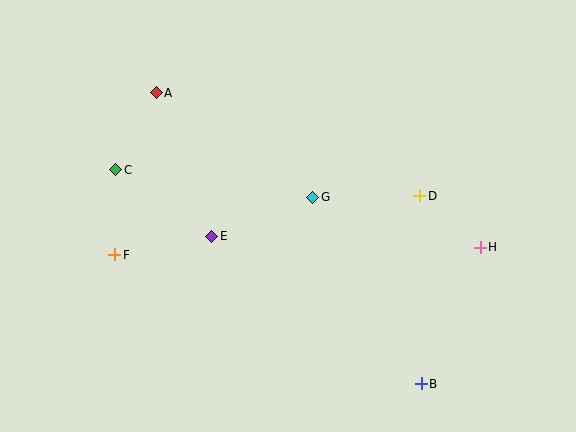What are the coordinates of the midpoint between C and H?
The midpoint between C and H is at (298, 209).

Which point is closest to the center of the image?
Point G at (313, 197) is closest to the center.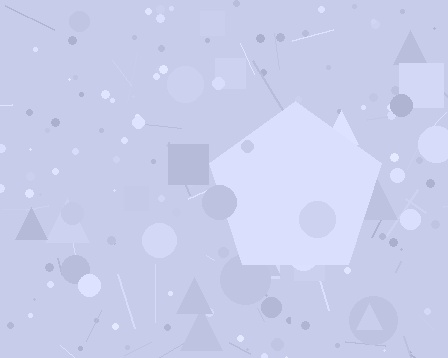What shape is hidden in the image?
A pentagon is hidden in the image.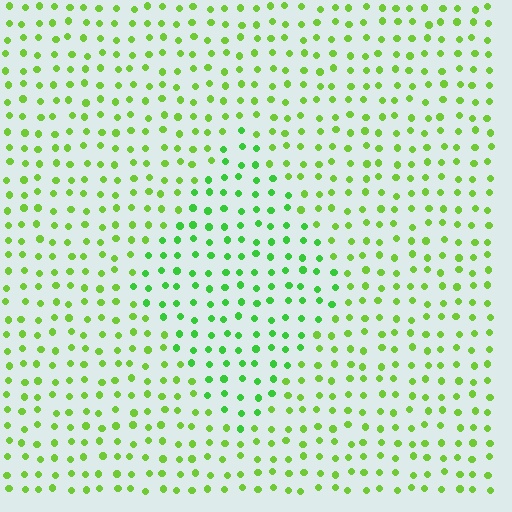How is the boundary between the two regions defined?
The boundary is defined purely by a slight shift in hue (about 24 degrees). Spacing, size, and orientation are identical on both sides.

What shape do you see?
I see a diamond.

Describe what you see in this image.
The image is filled with small lime elements in a uniform arrangement. A diamond-shaped region is visible where the elements are tinted to a slightly different hue, forming a subtle color boundary.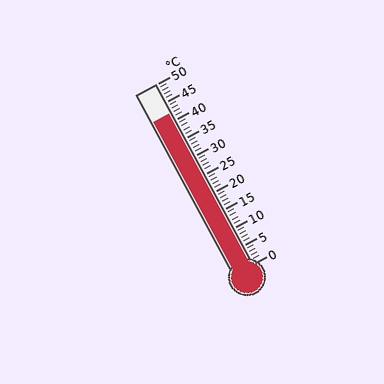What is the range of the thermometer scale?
The thermometer scale ranges from 0°C to 50°C.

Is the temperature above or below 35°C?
The temperature is above 35°C.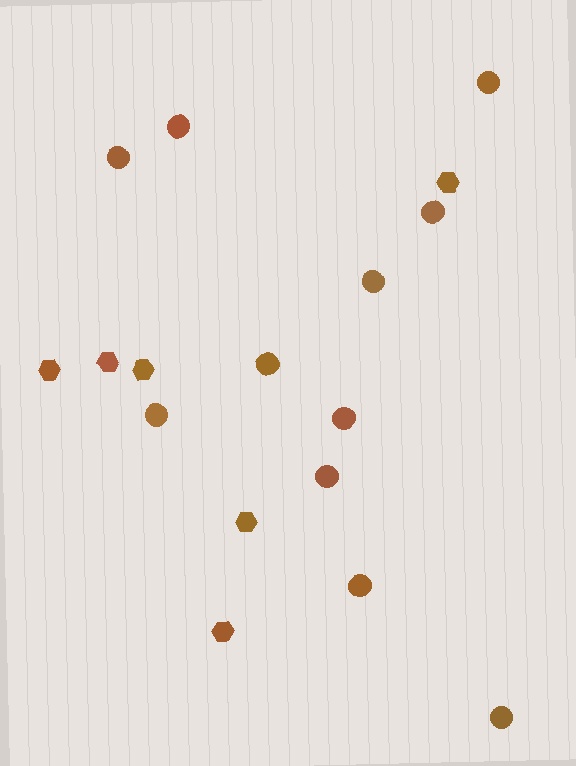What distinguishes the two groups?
There are 2 groups: one group of circles (11) and one group of hexagons (6).